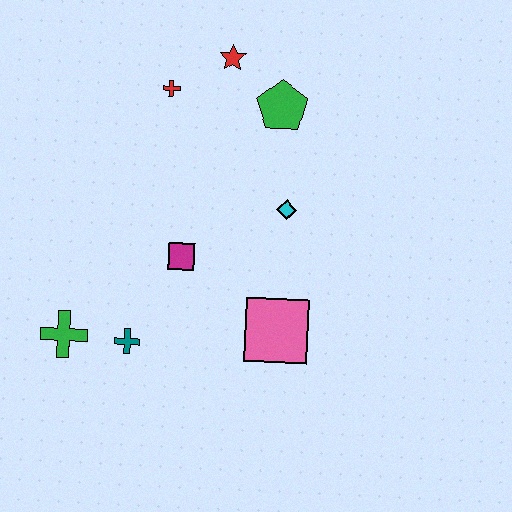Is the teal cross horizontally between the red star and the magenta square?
No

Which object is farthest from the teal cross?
The red star is farthest from the teal cross.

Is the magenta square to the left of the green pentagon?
Yes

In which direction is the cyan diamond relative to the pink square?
The cyan diamond is above the pink square.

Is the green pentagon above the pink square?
Yes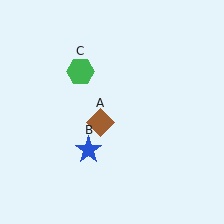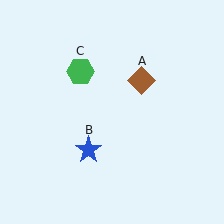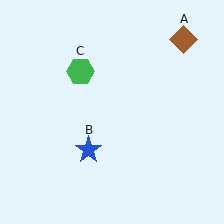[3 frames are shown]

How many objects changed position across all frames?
1 object changed position: brown diamond (object A).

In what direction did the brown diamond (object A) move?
The brown diamond (object A) moved up and to the right.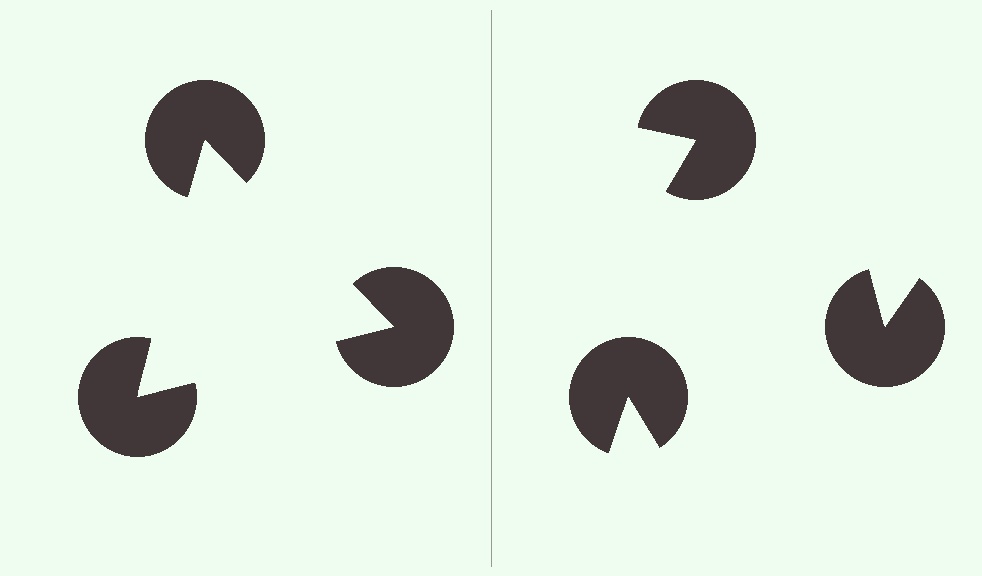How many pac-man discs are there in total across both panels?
6 — 3 on each side.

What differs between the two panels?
The pac-man discs are positioned identically on both sides; only the wedge orientations differ. On the left they align to a triangle; on the right they are misaligned.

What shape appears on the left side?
An illusory triangle.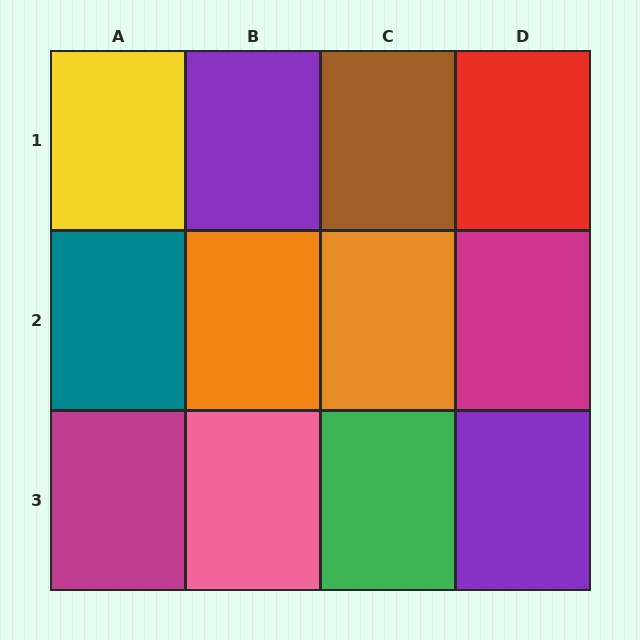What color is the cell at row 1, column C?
Brown.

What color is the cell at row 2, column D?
Magenta.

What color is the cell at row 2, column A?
Teal.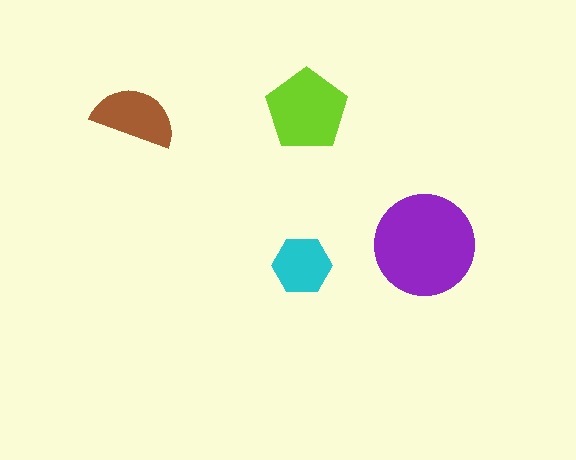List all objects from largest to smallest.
The purple circle, the lime pentagon, the brown semicircle, the cyan hexagon.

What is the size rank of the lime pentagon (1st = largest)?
2nd.